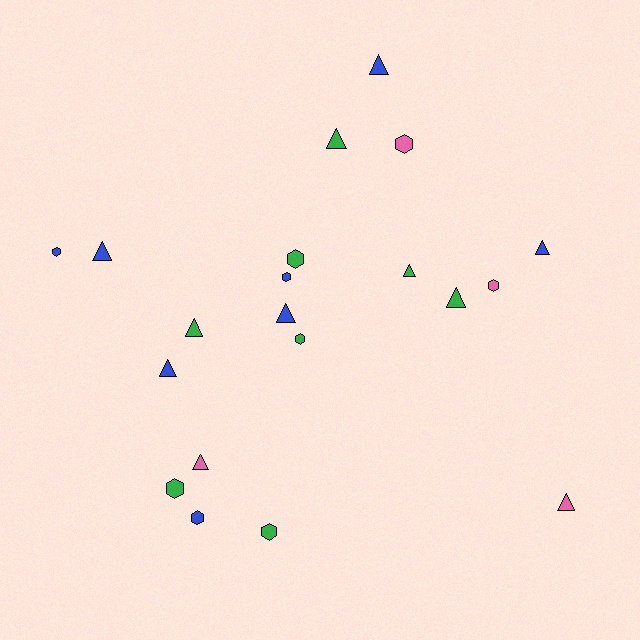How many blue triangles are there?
There are 5 blue triangles.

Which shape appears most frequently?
Triangle, with 11 objects.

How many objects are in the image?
There are 20 objects.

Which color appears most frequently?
Blue, with 8 objects.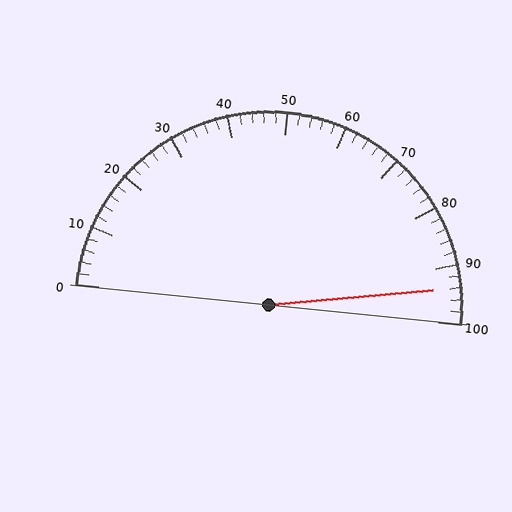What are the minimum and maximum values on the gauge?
The gauge ranges from 0 to 100.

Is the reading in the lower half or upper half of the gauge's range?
The reading is in the upper half of the range (0 to 100).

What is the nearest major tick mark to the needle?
The nearest major tick mark is 90.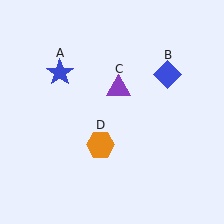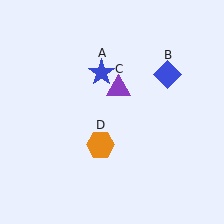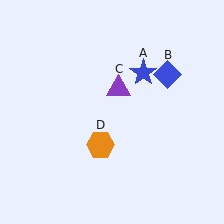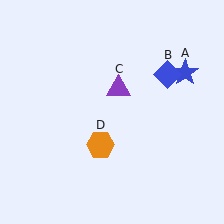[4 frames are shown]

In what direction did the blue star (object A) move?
The blue star (object A) moved right.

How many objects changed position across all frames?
1 object changed position: blue star (object A).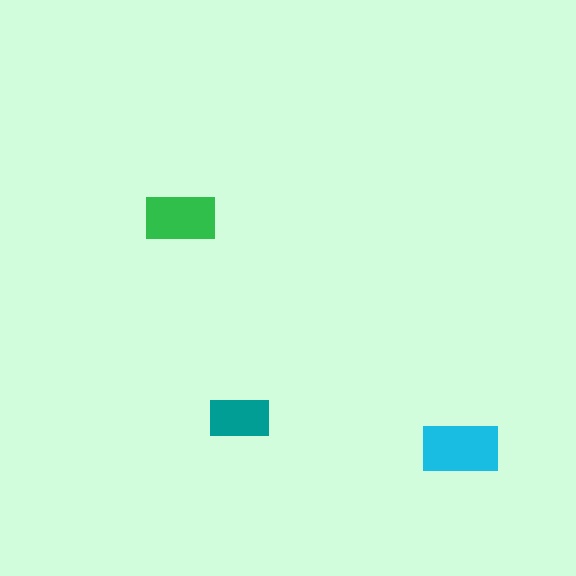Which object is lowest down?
The cyan rectangle is bottommost.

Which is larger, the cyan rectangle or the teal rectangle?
The cyan one.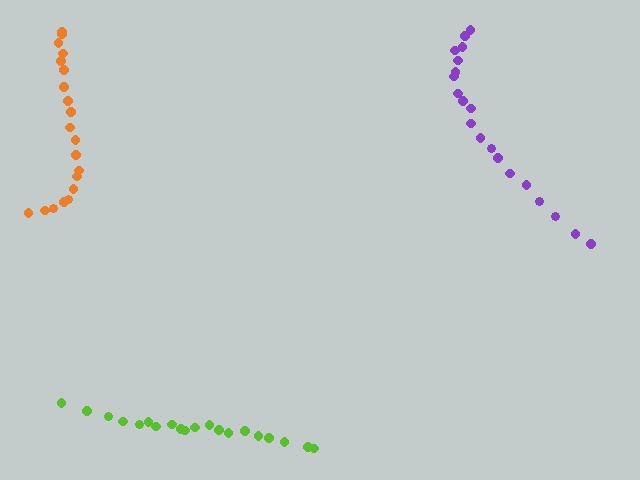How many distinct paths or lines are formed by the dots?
There are 3 distinct paths.